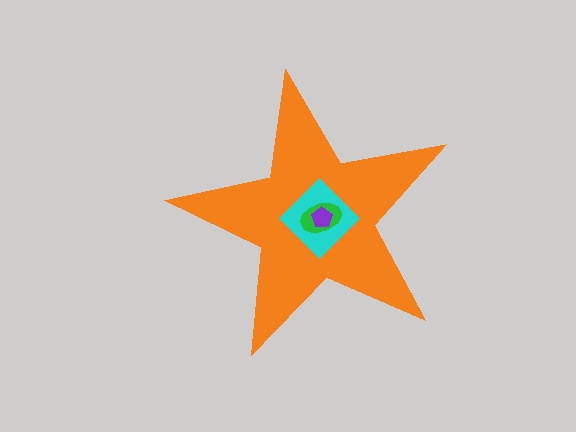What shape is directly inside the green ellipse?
The purple pentagon.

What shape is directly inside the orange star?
The cyan diamond.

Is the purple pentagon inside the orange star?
Yes.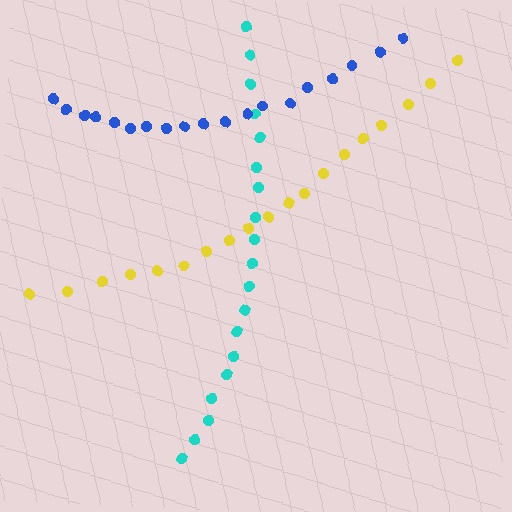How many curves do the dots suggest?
There are 3 distinct paths.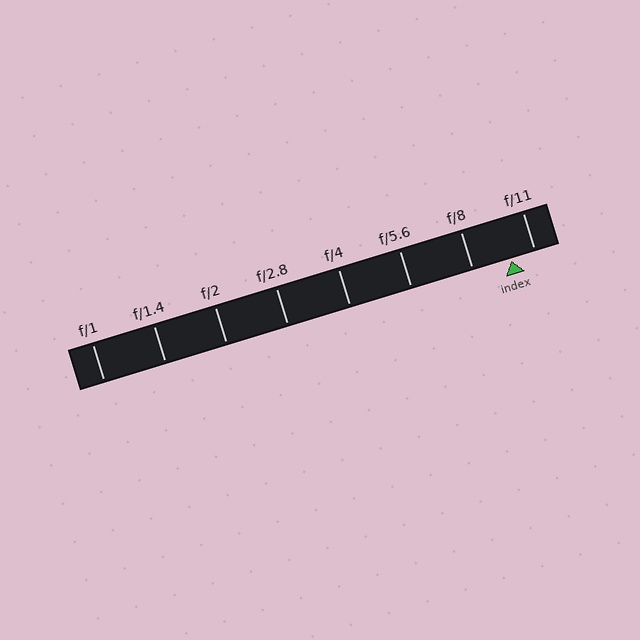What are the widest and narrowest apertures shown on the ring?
The widest aperture shown is f/1 and the narrowest is f/11.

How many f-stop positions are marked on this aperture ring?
There are 8 f-stop positions marked.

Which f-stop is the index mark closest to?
The index mark is closest to f/11.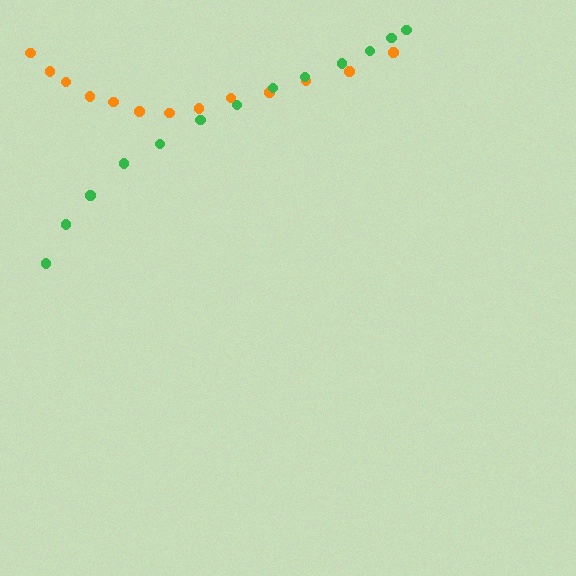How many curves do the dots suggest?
There are 2 distinct paths.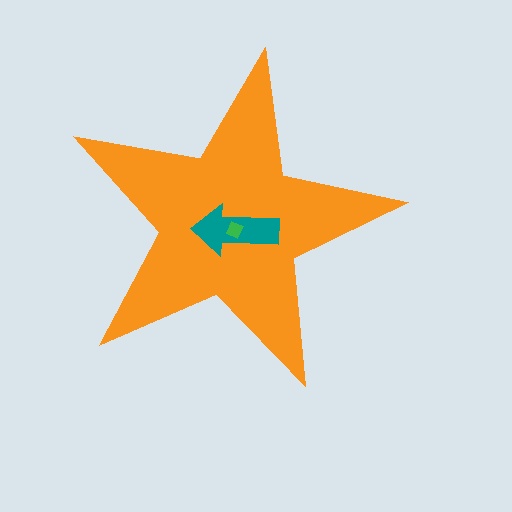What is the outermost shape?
The orange star.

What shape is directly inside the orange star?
The teal arrow.